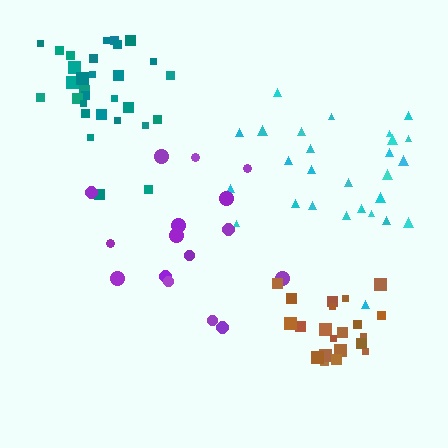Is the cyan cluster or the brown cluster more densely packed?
Brown.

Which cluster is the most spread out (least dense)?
Purple.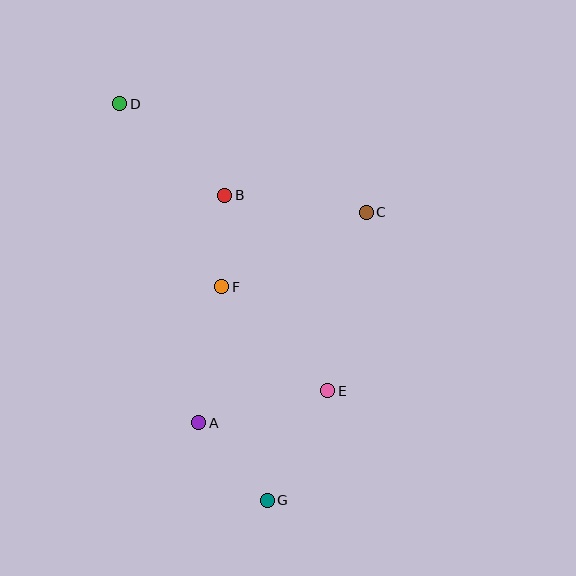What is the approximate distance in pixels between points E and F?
The distance between E and F is approximately 148 pixels.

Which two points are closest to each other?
Points B and F are closest to each other.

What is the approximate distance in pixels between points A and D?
The distance between A and D is approximately 329 pixels.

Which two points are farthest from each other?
Points D and G are farthest from each other.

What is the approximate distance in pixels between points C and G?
The distance between C and G is approximately 304 pixels.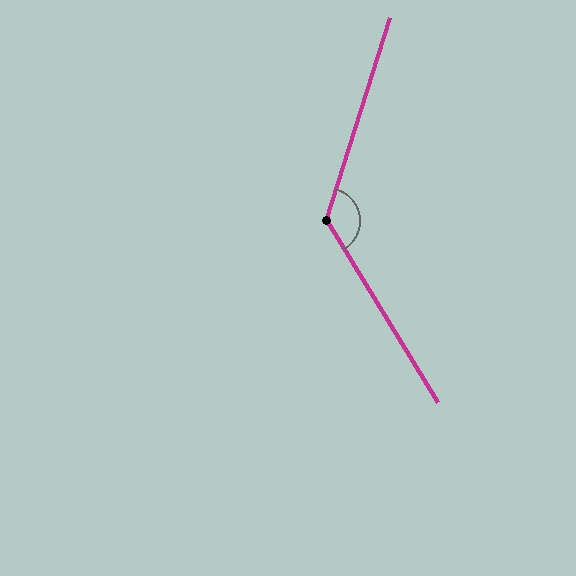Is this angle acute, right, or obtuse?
It is obtuse.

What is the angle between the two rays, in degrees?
Approximately 131 degrees.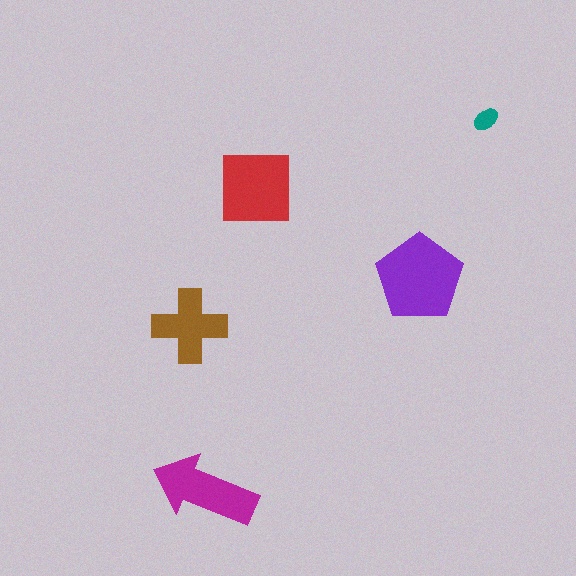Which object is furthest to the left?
The brown cross is leftmost.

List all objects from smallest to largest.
The teal ellipse, the brown cross, the magenta arrow, the red square, the purple pentagon.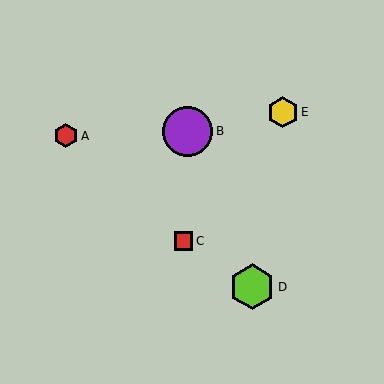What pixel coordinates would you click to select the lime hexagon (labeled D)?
Click at (252, 287) to select the lime hexagon D.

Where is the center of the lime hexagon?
The center of the lime hexagon is at (252, 287).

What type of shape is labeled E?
Shape E is a yellow hexagon.